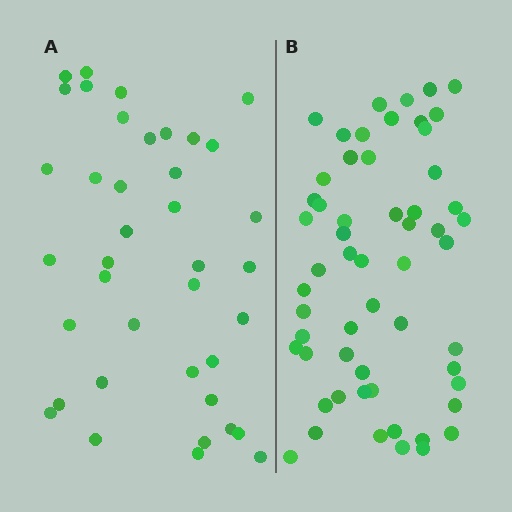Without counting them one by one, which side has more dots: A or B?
Region B (the right region) has more dots.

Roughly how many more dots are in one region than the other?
Region B has approximately 20 more dots than region A.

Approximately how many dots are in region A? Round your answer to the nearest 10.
About 40 dots. (The exact count is 39, which rounds to 40.)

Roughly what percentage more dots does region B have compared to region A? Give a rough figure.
About 45% more.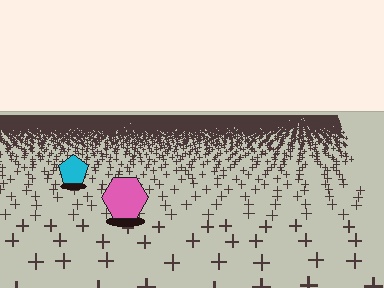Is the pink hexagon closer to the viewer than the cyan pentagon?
Yes. The pink hexagon is closer — you can tell from the texture gradient: the ground texture is coarser near it.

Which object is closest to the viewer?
The pink hexagon is closest. The texture marks near it are larger and more spread out.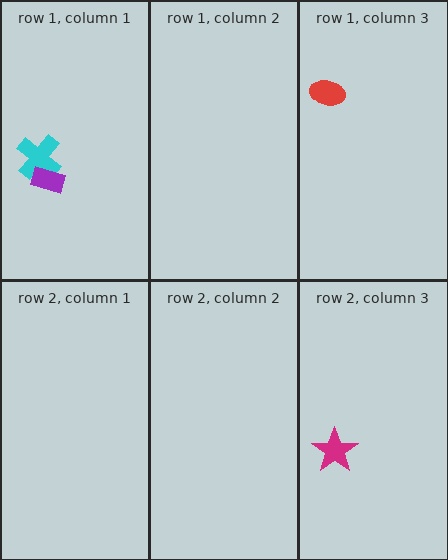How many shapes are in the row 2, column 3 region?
1.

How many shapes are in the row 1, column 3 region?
1.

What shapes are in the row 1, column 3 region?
The red ellipse.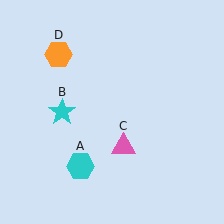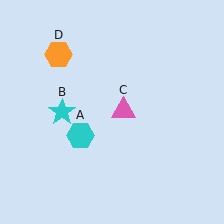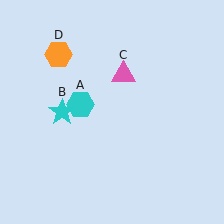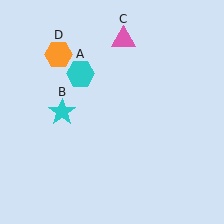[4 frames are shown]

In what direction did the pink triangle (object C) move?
The pink triangle (object C) moved up.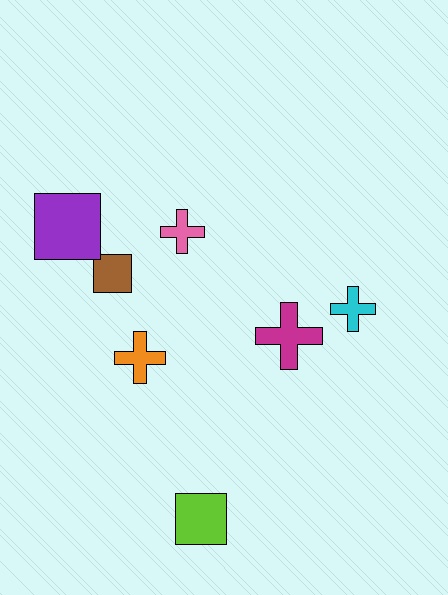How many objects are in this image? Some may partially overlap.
There are 7 objects.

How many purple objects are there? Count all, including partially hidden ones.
There is 1 purple object.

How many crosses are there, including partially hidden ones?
There are 4 crosses.